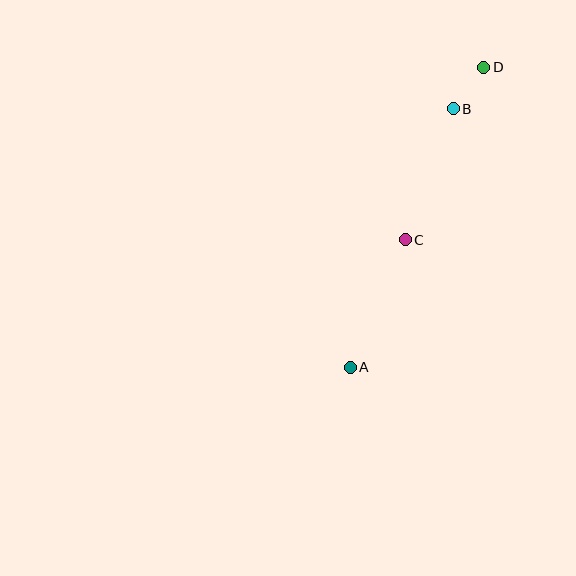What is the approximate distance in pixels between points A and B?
The distance between A and B is approximately 279 pixels.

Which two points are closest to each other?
Points B and D are closest to each other.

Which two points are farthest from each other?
Points A and D are farthest from each other.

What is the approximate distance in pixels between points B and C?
The distance between B and C is approximately 140 pixels.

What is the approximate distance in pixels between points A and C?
The distance between A and C is approximately 139 pixels.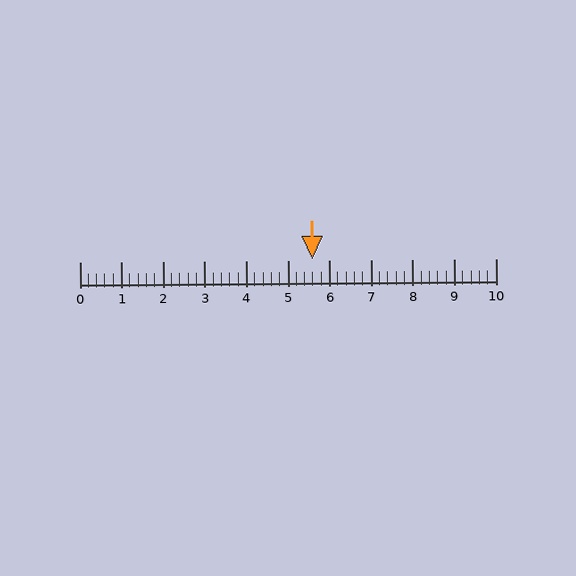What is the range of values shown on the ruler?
The ruler shows values from 0 to 10.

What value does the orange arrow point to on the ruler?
The orange arrow points to approximately 5.6.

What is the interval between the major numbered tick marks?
The major tick marks are spaced 1 units apart.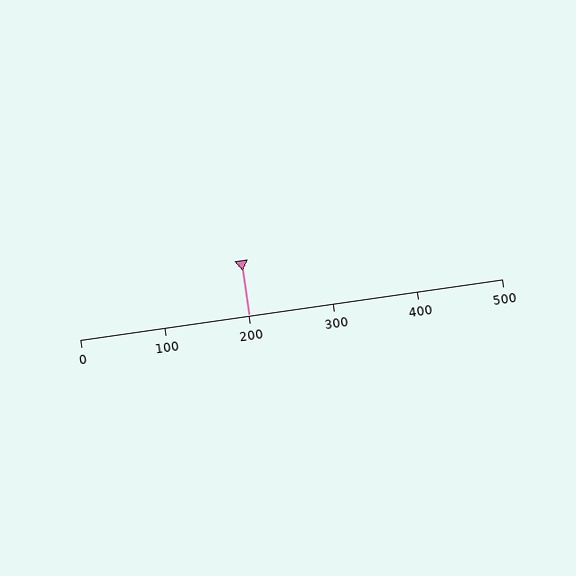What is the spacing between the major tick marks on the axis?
The major ticks are spaced 100 apart.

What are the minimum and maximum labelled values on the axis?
The axis runs from 0 to 500.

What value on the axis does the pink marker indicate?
The marker indicates approximately 200.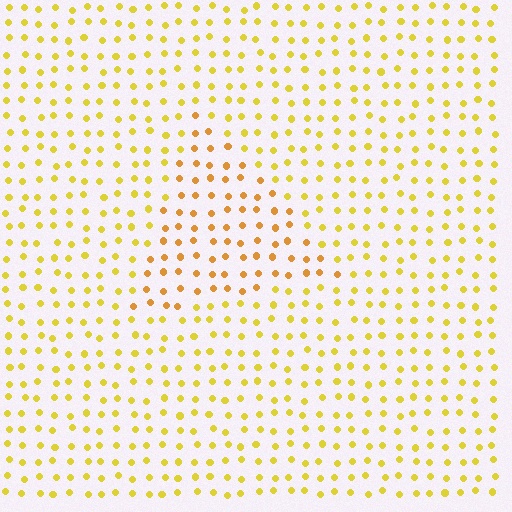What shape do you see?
I see a triangle.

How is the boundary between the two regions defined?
The boundary is defined purely by a slight shift in hue (about 23 degrees). Spacing, size, and orientation are identical on both sides.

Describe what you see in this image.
The image is filled with small yellow elements in a uniform arrangement. A triangle-shaped region is visible where the elements are tinted to a slightly different hue, forming a subtle color boundary.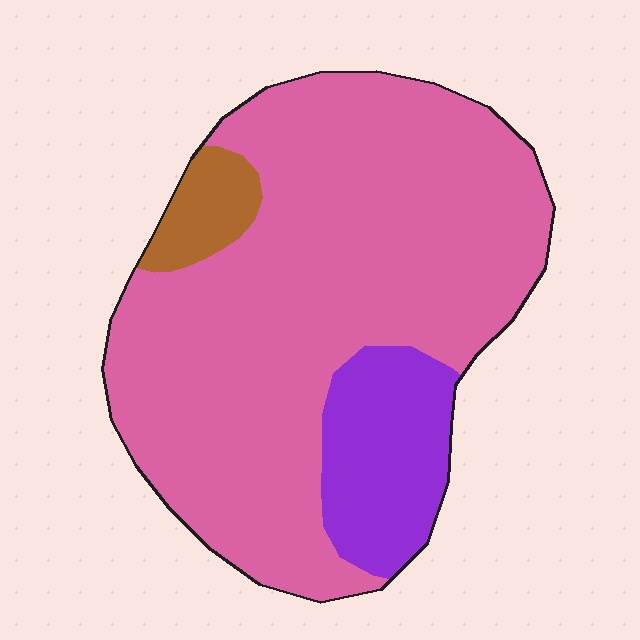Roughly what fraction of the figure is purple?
Purple covers 15% of the figure.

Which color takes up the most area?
Pink, at roughly 80%.